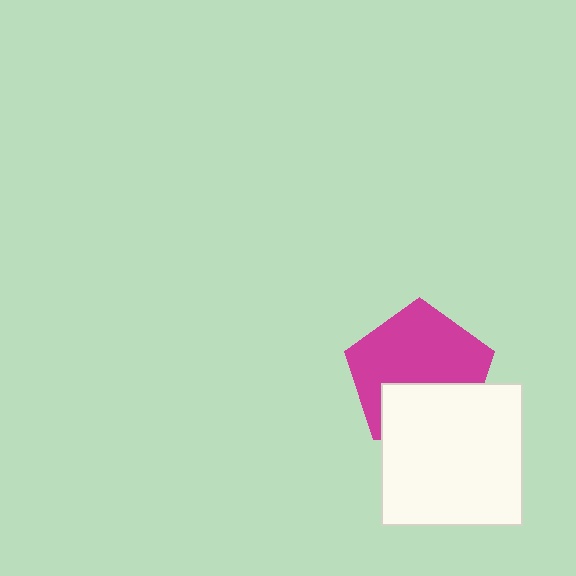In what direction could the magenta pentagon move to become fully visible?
The magenta pentagon could move up. That would shift it out from behind the white square entirely.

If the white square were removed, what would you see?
You would see the complete magenta pentagon.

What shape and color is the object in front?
The object in front is a white square.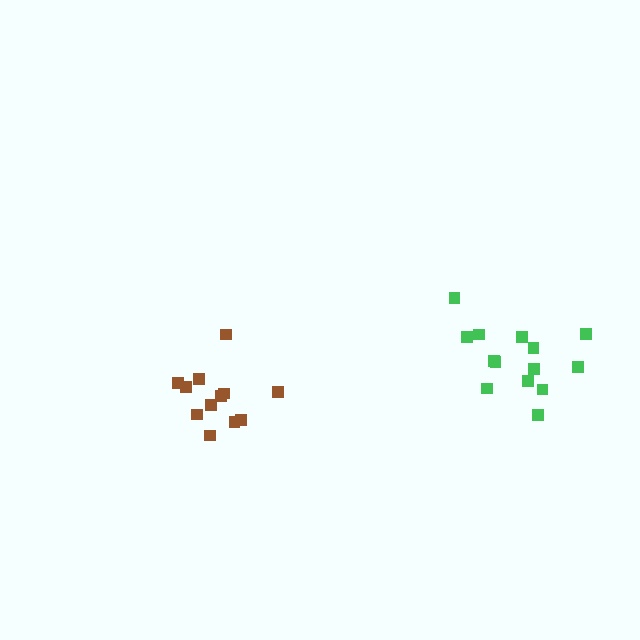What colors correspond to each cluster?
The clusters are colored: brown, green.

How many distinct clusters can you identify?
There are 2 distinct clusters.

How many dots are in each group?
Group 1: 12 dots, Group 2: 14 dots (26 total).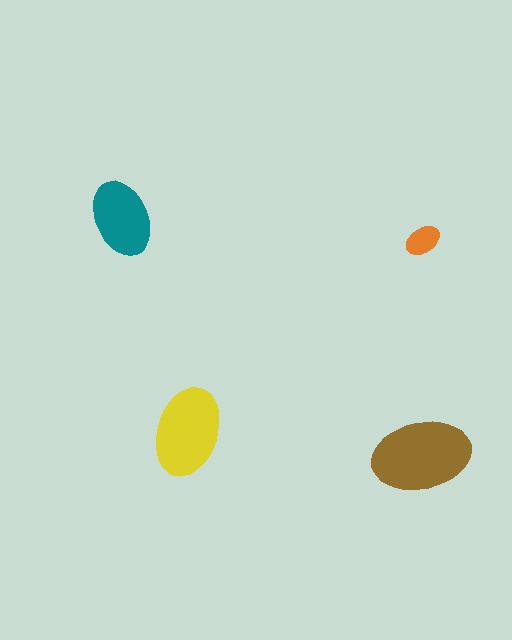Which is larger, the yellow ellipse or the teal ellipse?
The yellow one.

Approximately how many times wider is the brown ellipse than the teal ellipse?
About 1.5 times wider.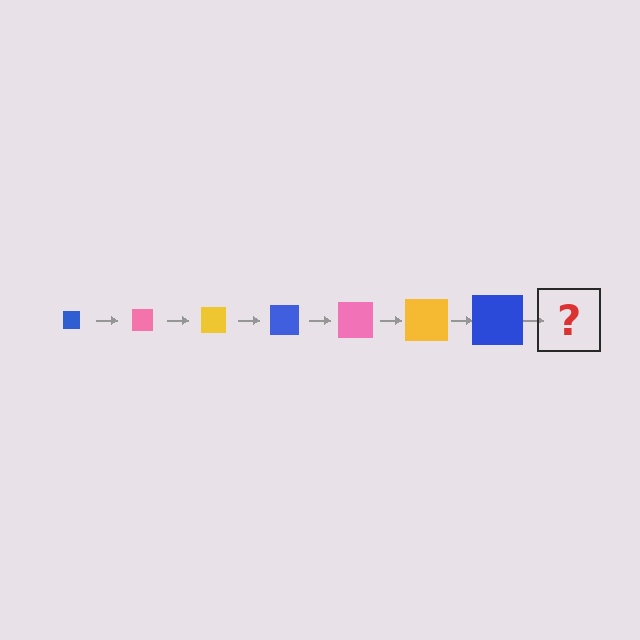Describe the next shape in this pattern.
It should be a pink square, larger than the previous one.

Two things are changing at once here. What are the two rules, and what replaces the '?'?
The two rules are that the square grows larger each step and the color cycles through blue, pink, and yellow. The '?' should be a pink square, larger than the previous one.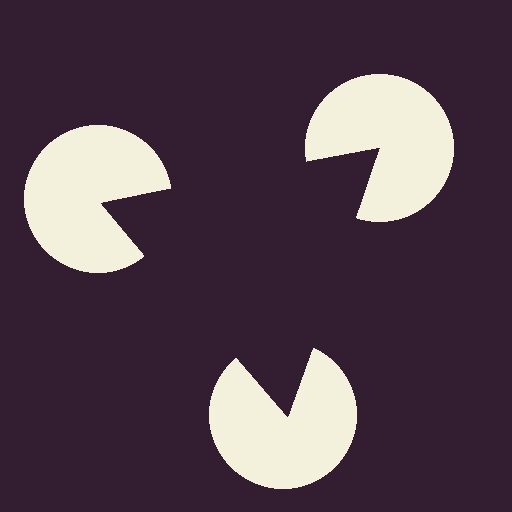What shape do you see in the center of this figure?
An illusory triangle — its edges are inferred from the aligned wedge cuts in the pac-man discs, not physically drawn.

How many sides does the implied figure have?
3 sides.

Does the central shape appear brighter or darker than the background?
It typically appears slightly darker than the background, even though no actual brightness change is drawn.